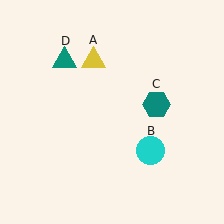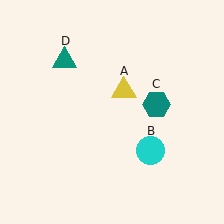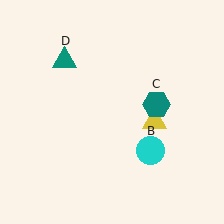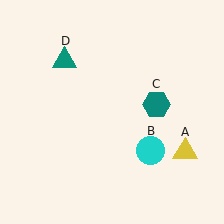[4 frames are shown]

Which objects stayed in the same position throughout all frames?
Cyan circle (object B) and teal hexagon (object C) and teal triangle (object D) remained stationary.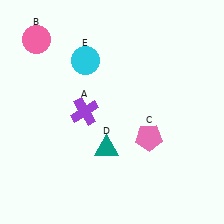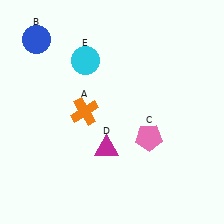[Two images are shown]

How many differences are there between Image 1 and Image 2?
There are 3 differences between the two images.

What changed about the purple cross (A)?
In Image 1, A is purple. In Image 2, it changed to orange.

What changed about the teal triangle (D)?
In Image 1, D is teal. In Image 2, it changed to magenta.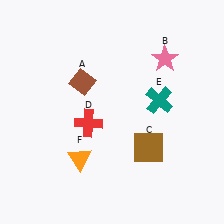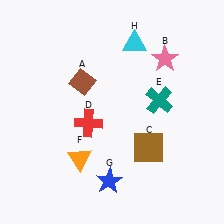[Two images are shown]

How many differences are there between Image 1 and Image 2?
There are 2 differences between the two images.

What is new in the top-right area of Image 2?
A cyan triangle (H) was added in the top-right area of Image 2.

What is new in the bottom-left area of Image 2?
A blue star (G) was added in the bottom-left area of Image 2.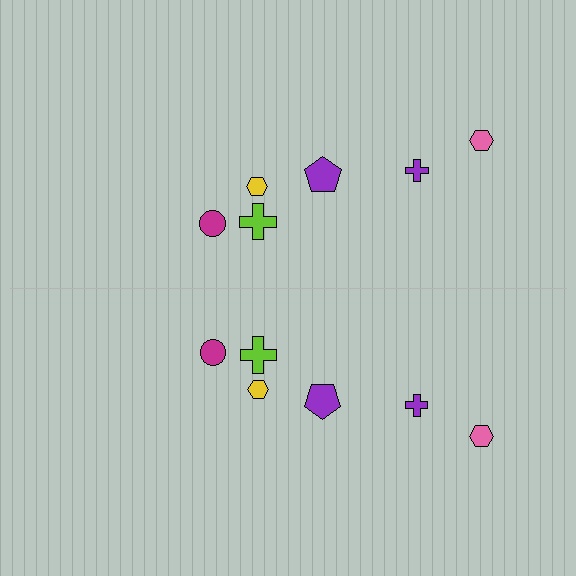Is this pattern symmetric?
Yes, this pattern has bilateral (reflection) symmetry.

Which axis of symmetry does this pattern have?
The pattern has a horizontal axis of symmetry running through the center of the image.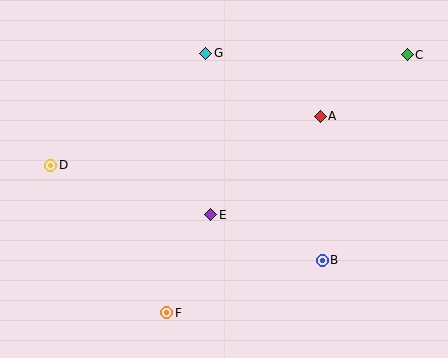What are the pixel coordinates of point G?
Point G is at (206, 54).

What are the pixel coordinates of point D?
Point D is at (51, 165).